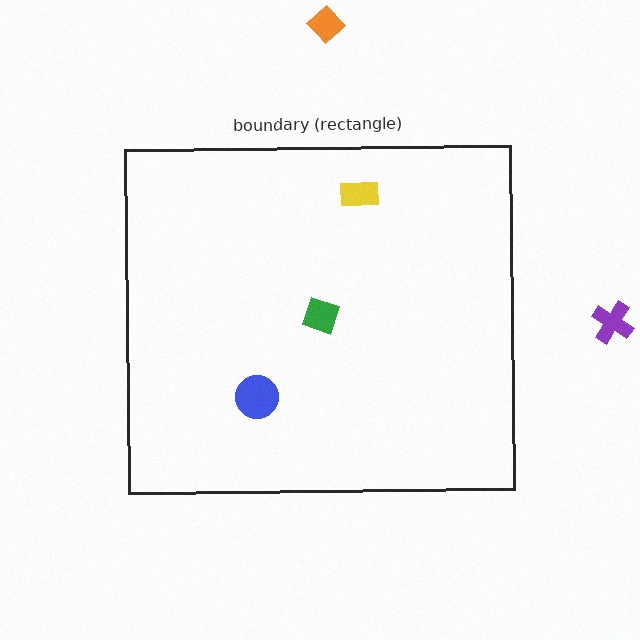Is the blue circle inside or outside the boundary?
Inside.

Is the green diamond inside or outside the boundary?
Inside.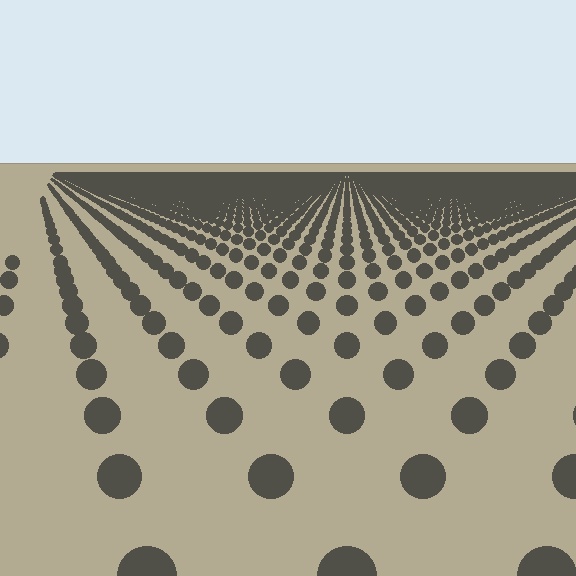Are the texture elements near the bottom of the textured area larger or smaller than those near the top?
Larger. Near the bottom, elements are closer to the viewer and appear at a bigger on-screen size.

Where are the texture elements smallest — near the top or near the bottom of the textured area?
Near the top.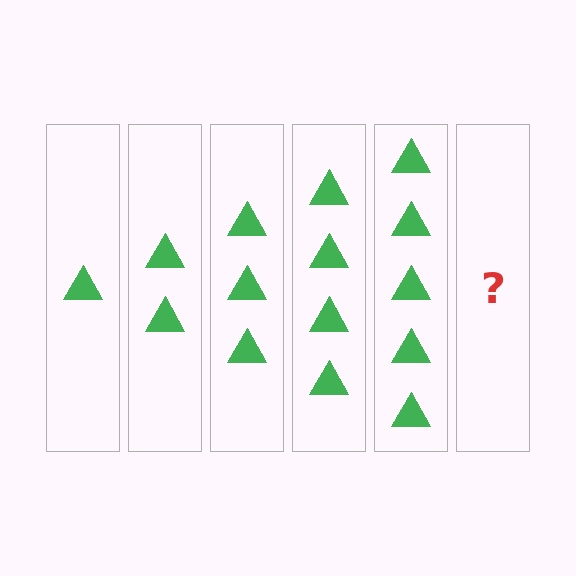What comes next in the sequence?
The next element should be 6 triangles.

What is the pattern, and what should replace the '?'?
The pattern is that each step adds one more triangle. The '?' should be 6 triangles.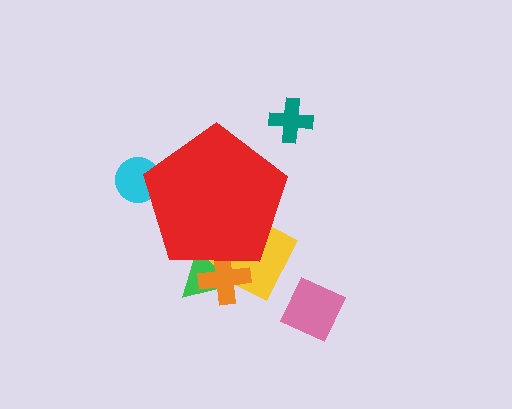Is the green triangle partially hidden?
Yes, the green triangle is partially hidden behind the red pentagon.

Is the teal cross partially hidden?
No, the teal cross is fully visible.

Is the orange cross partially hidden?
Yes, the orange cross is partially hidden behind the red pentagon.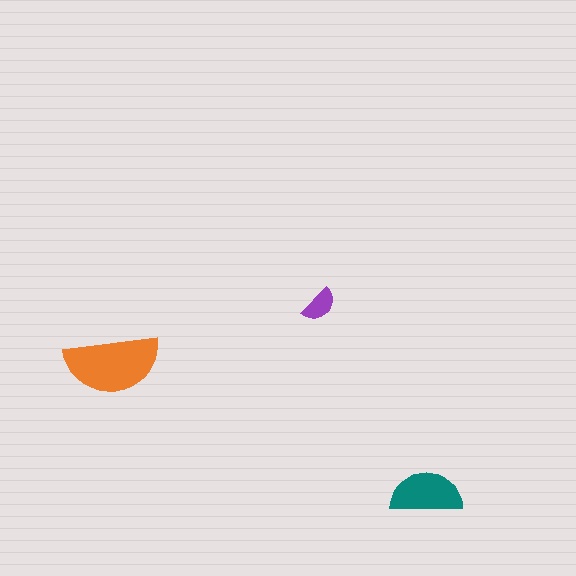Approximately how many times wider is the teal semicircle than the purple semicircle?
About 2 times wider.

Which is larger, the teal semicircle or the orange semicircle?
The orange one.